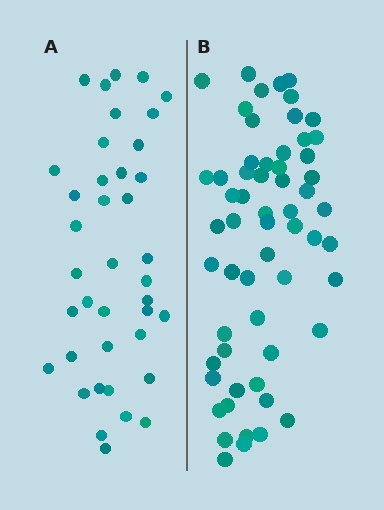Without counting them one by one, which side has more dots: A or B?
Region B (the right region) has more dots.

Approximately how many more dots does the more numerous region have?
Region B has approximately 20 more dots than region A.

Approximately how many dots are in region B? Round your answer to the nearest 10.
About 60 dots. (The exact count is 59, which rounds to 60.)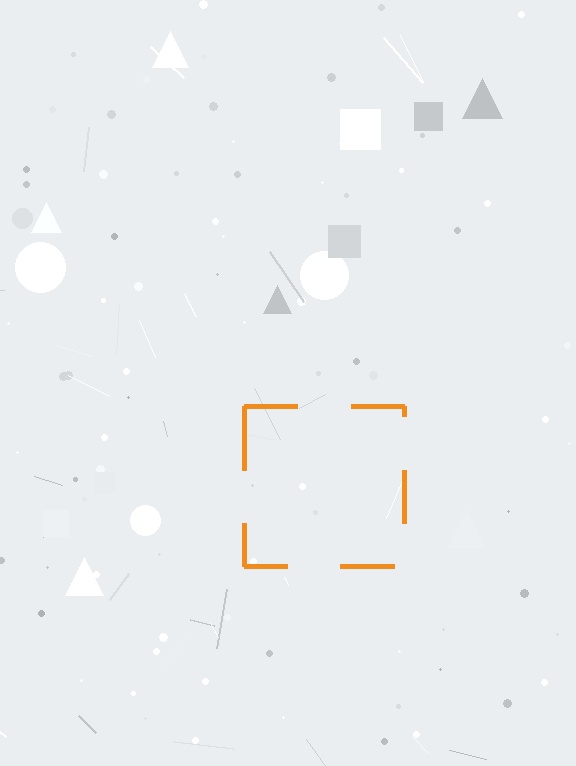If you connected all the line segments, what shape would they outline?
They would outline a square.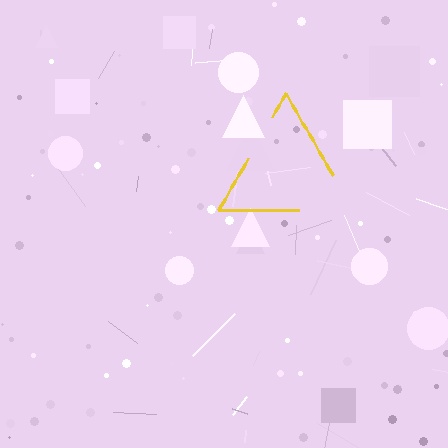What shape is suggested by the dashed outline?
The dashed outline suggests a triangle.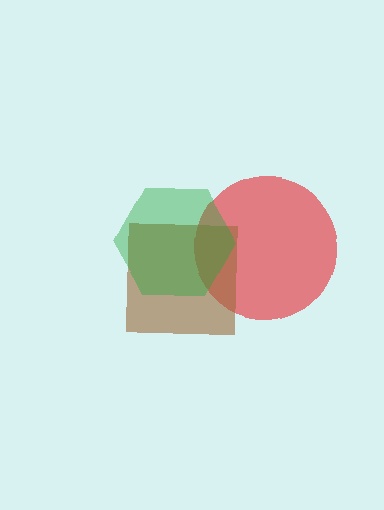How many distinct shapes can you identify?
There are 3 distinct shapes: a red circle, a brown square, a green hexagon.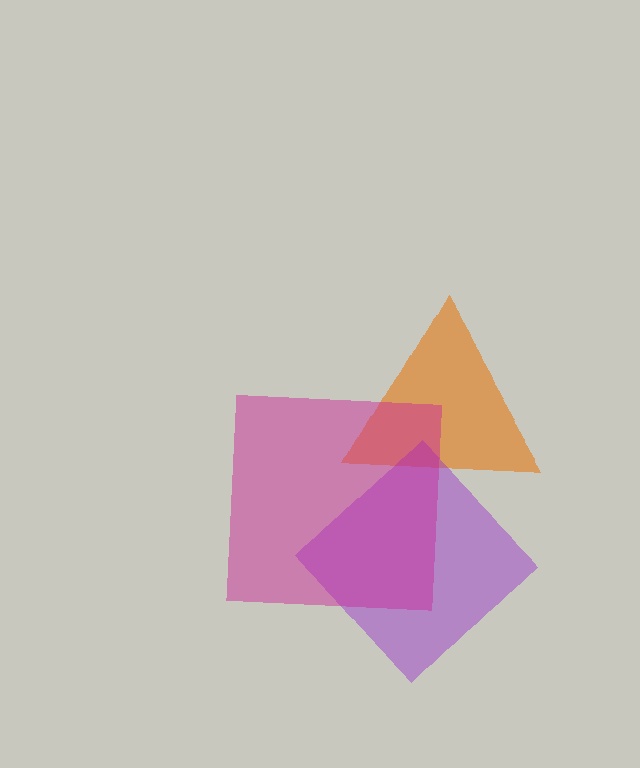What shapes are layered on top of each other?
The layered shapes are: an orange triangle, a purple diamond, a magenta square.